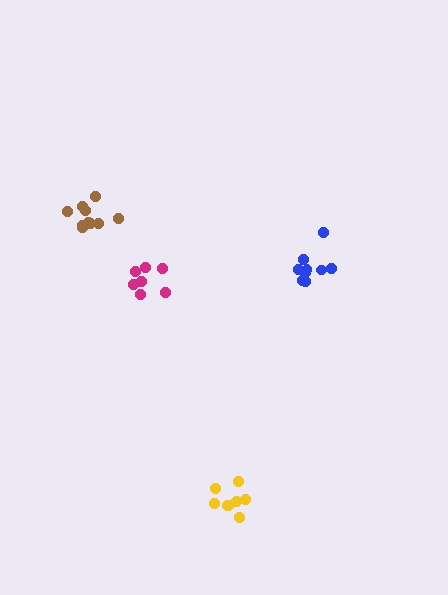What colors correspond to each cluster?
The clusters are colored: magenta, blue, yellow, brown.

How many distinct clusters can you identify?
There are 4 distinct clusters.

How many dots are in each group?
Group 1: 7 dots, Group 2: 9 dots, Group 3: 8 dots, Group 4: 11 dots (35 total).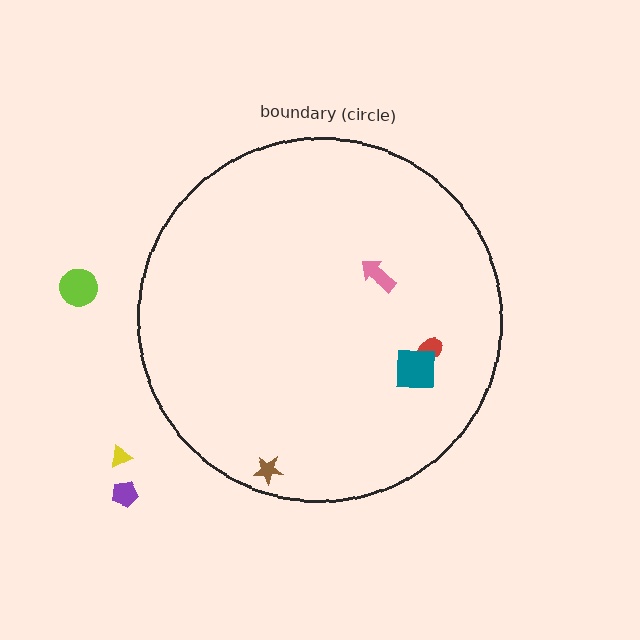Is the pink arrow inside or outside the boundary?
Inside.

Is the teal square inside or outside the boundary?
Inside.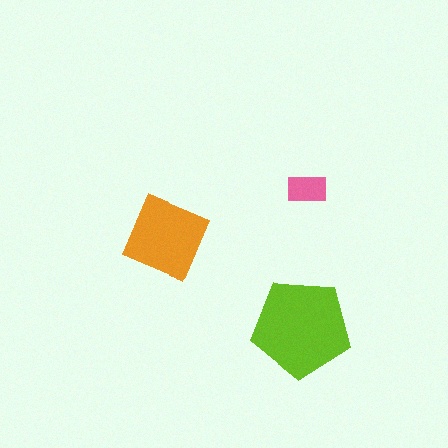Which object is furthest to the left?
The orange square is leftmost.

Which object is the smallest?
The pink rectangle.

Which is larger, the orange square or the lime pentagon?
The lime pentagon.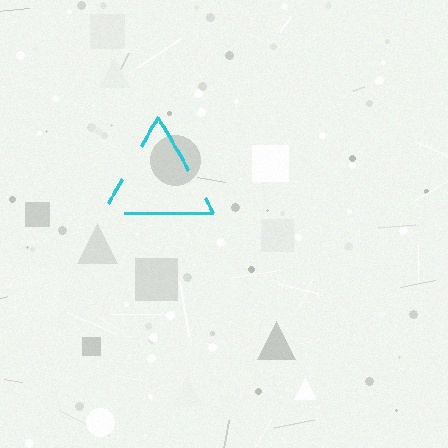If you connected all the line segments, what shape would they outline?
They would outline a triangle.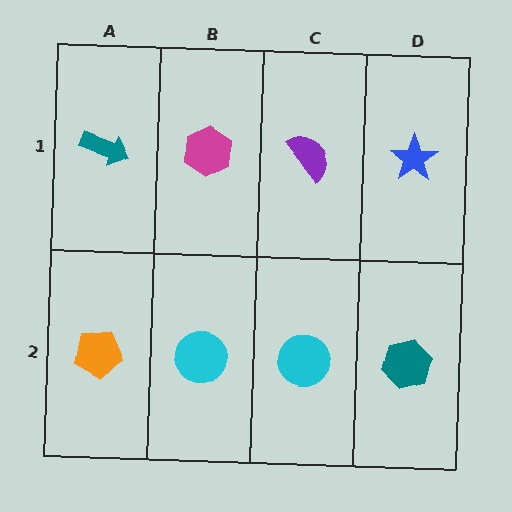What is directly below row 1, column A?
An orange pentagon.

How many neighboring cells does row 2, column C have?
3.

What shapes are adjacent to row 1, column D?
A teal hexagon (row 2, column D), a purple semicircle (row 1, column C).